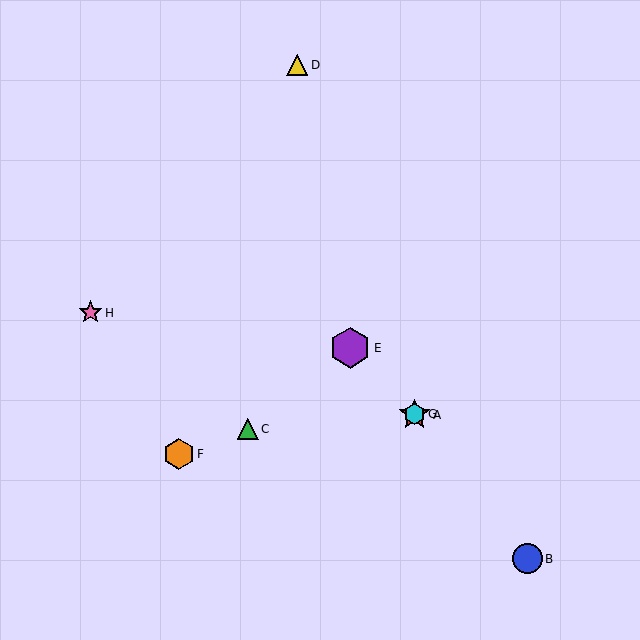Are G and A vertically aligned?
Yes, both are at x≈415.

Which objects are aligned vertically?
Objects A, G are aligned vertically.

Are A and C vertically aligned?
No, A is at x≈415 and C is at x≈248.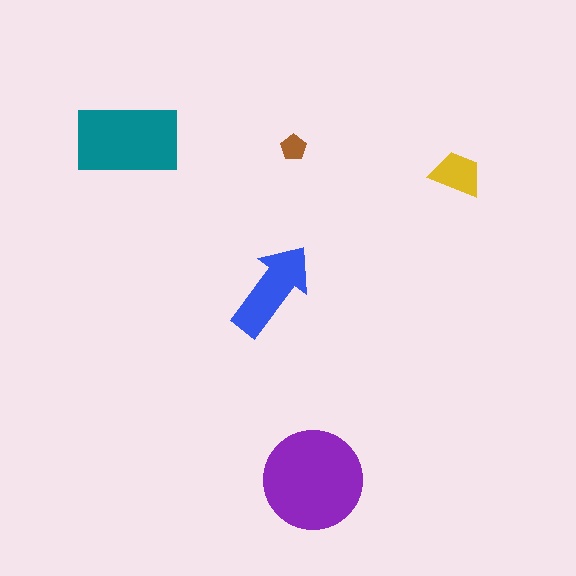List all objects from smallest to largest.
The brown pentagon, the yellow trapezoid, the blue arrow, the teal rectangle, the purple circle.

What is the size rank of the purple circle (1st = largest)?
1st.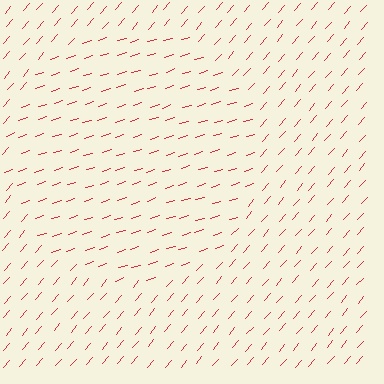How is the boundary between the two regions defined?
The boundary is defined purely by a change in line orientation (approximately 31 degrees difference). All lines are the same color and thickness.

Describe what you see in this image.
The image is filled with small red line segments. A circle region in the image has lines oriented differently from the surrounding lines, creating a visible texture boundary.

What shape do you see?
I see a circle.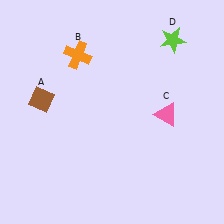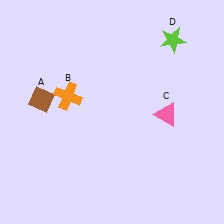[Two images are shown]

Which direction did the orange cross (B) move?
The orange cross (B) moved down.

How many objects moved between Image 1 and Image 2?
1 object moved between the two images.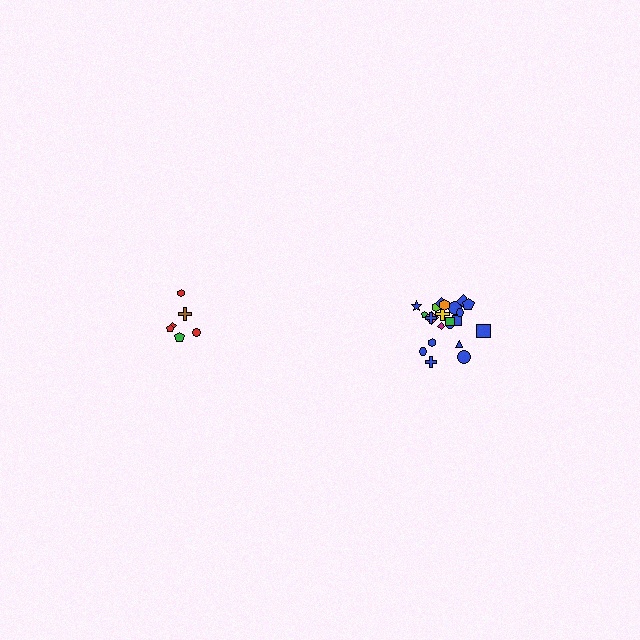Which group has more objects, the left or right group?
The right group.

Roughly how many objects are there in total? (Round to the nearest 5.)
Roughly 30 objects in total.